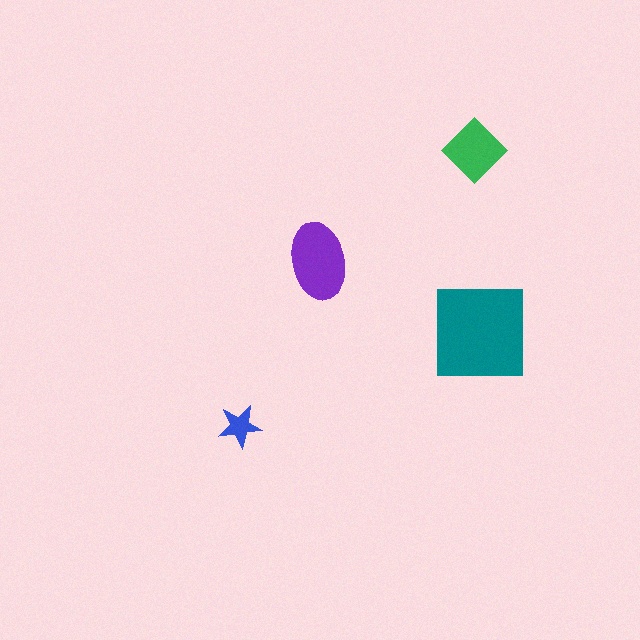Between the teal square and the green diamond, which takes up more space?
The teal square.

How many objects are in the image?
There are 4 objects in the image.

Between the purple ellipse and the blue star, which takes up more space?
The purple ellipse.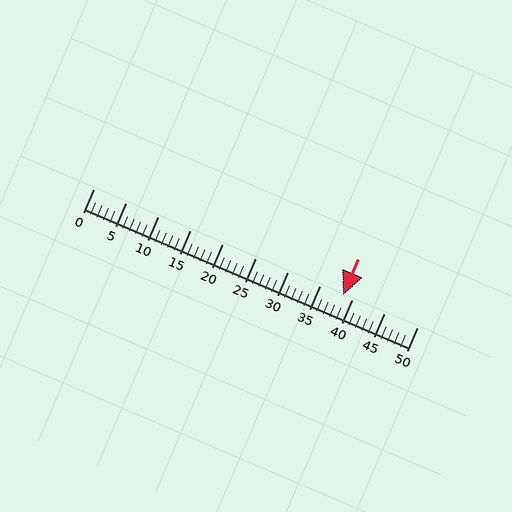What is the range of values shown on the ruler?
The ruler shows values from 0 to 50.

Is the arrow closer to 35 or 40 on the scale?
The arrow is closer to 40.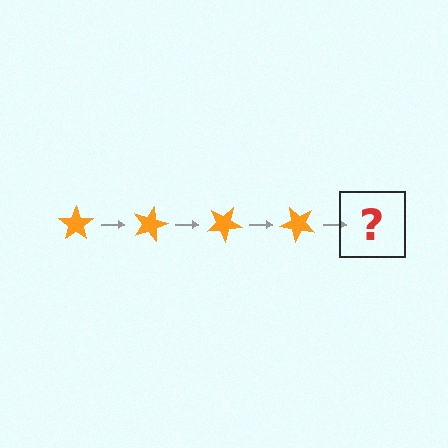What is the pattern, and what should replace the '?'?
The pattern is that the star rotates 15 degrees each step. The '?' should be an orange star rotated 60 degrees.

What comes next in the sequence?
The next element should be an orange star rotated 60 degrees.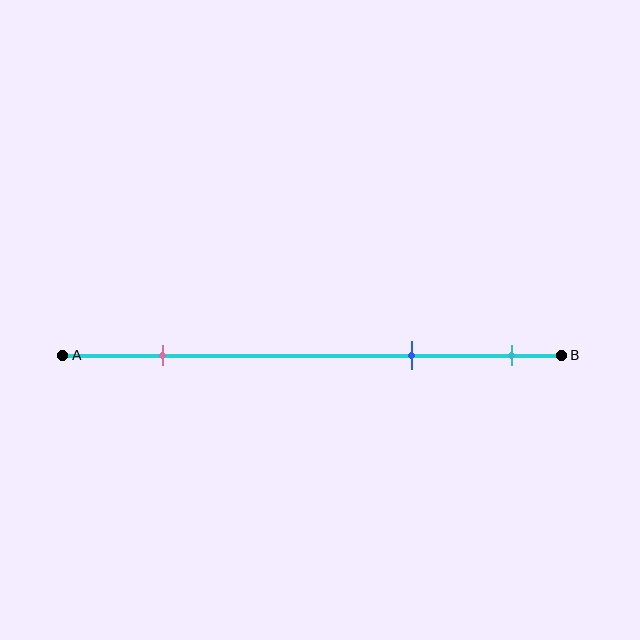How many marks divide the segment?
There are 3 marks dividing the segment.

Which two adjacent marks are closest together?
The blue and cyan marks are the closest adjacent pair.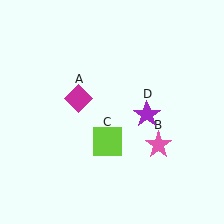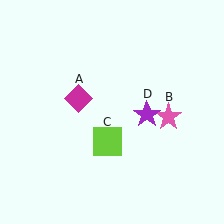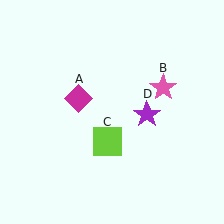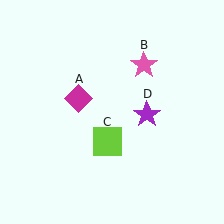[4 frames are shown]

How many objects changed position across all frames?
1 object changed position: pink star (object B).